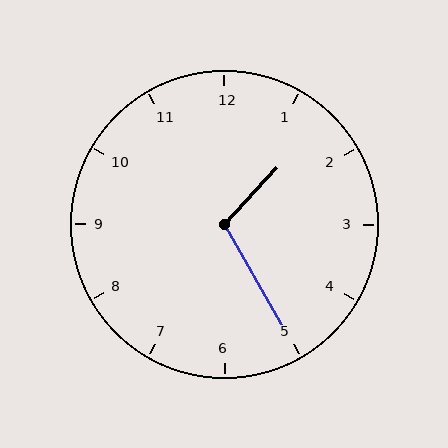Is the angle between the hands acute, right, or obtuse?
It is obtuse.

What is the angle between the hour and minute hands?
Approximately 108 degrees.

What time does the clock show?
1:25.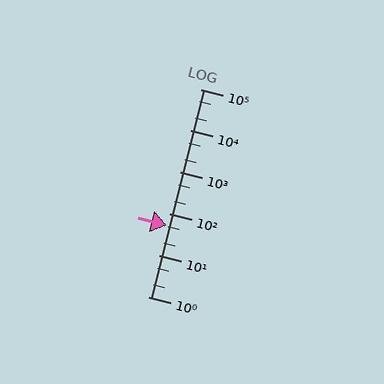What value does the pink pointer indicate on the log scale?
The pointer indicates approximately 53.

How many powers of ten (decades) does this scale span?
The scale spans 5 decades, from 1 to 100000.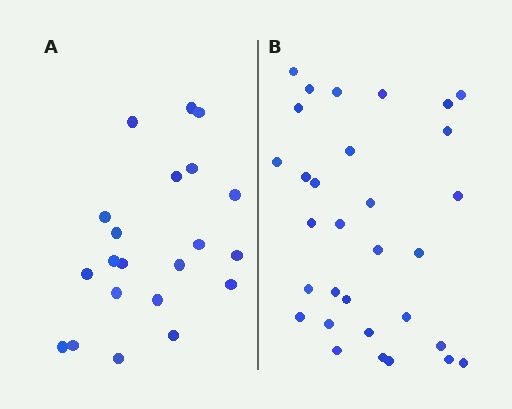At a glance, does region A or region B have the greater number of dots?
Region B (the right region) has more dots.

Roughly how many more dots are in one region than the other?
Region B has roughly 10 or so more dots than region A.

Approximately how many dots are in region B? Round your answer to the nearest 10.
About 30 dots. (The exact count is 31, which rounds to 30.)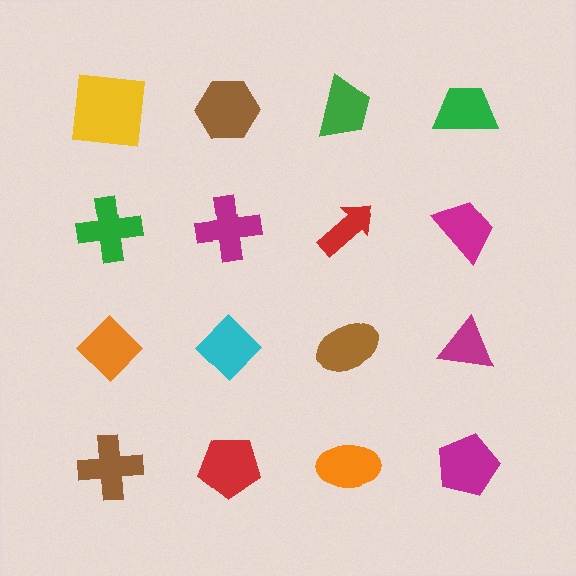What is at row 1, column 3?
A green trapezoid.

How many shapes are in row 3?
4 shapes.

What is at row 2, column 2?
A magenta cross.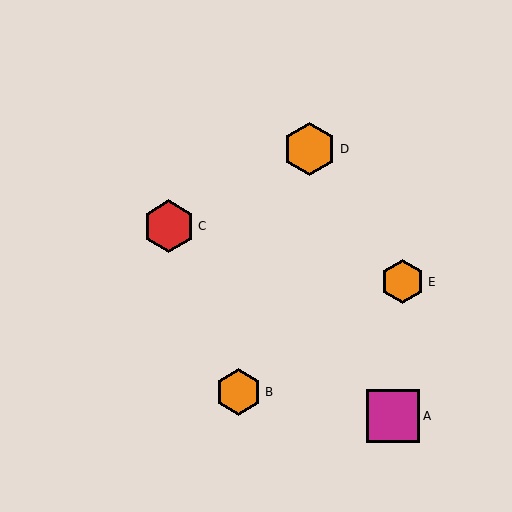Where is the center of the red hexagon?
The center of the red hexagon is at (169, 226).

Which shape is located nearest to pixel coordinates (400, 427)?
The magenta square (labeled A) at (393, 416) is nearest to that location.